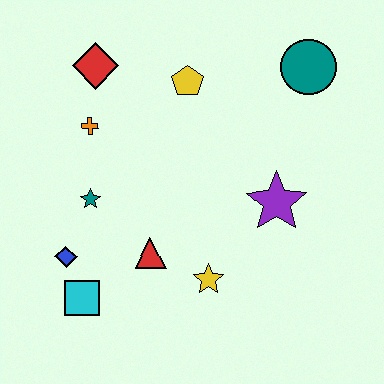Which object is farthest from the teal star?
The teal circle is farthest from the teal star.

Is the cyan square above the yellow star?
No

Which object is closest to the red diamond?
The orange cross is closest to the red diamond.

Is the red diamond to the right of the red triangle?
No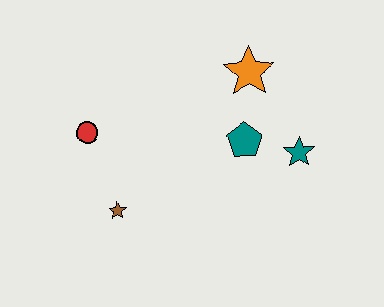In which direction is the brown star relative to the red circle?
The brown star is below the red circle.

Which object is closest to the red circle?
The brown star is closest to the red circle.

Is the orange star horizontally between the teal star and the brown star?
Yes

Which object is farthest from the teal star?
The red circle is farthest from the teal star.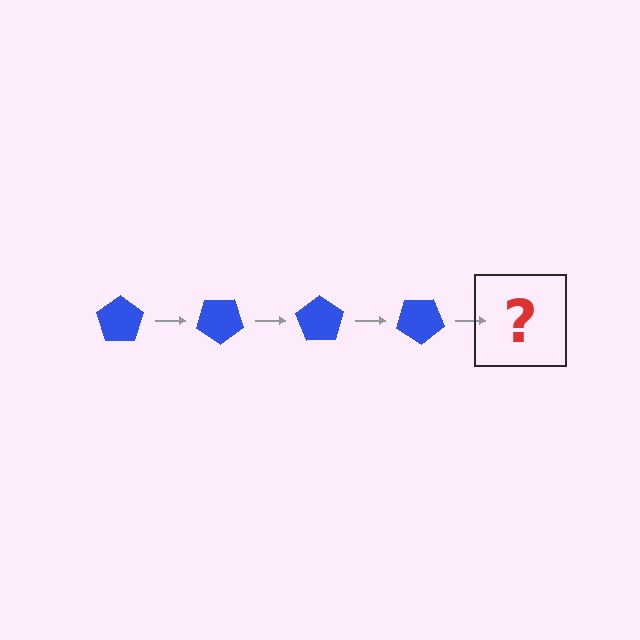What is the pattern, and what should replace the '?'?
The pattern is that the pentagon rotates 35 degrees each step. The '?' should be a blue pentagon rotated 140 degrees.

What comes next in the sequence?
The next element should be a blue pentagon rotated 140 degrees.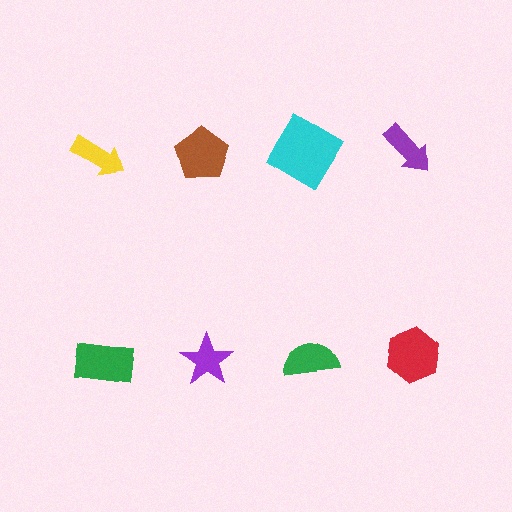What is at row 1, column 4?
A purple arrow.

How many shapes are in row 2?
4 shapes.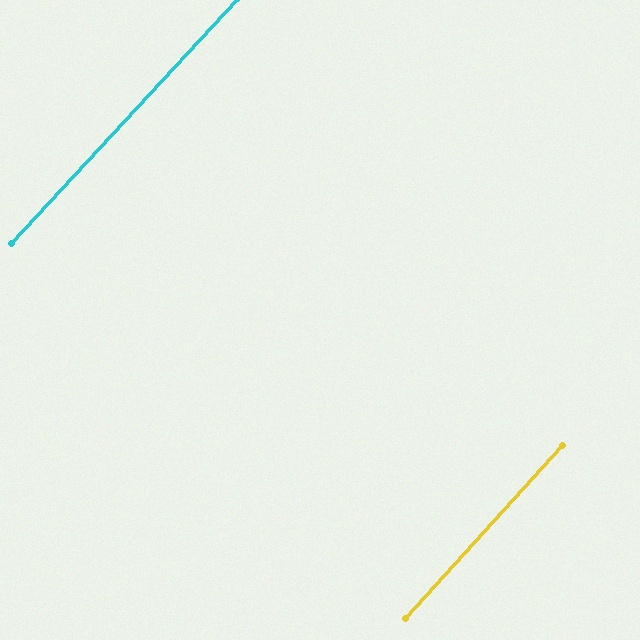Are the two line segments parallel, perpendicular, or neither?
Parallel — their directions differ by only 0.6°.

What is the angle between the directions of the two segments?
Approximately 1 degree.